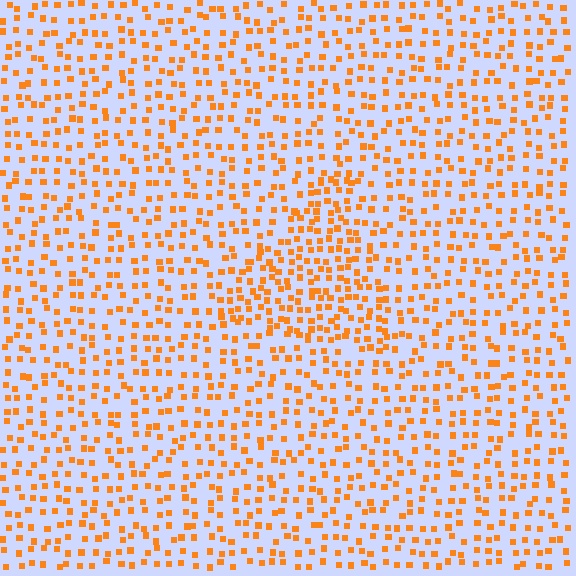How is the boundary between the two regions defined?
The boundary is defined by a change in element density (approximately 1.7x ratio). All elements are the same color, size, and shape.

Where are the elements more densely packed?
The elements are more densely packed inside the triangle boundary.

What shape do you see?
I see a triangle.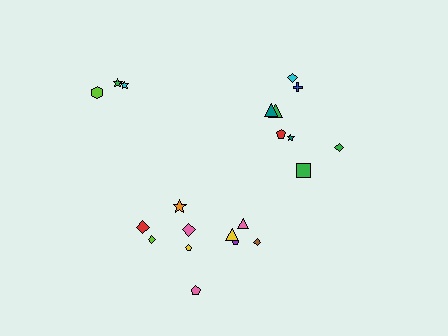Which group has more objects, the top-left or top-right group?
The top-right group.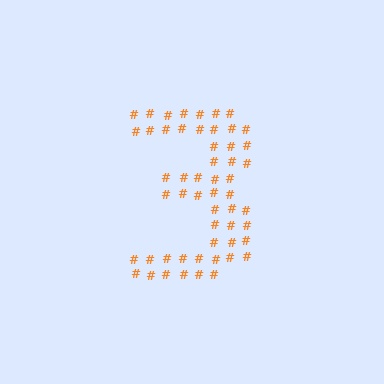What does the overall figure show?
The overall figure shows the digit 3.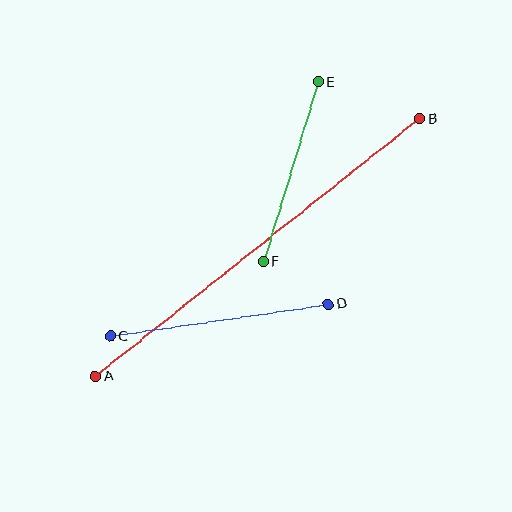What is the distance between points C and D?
The distance is approximately 220 pixels.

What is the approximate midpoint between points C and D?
The midpoint is at approximately (220, 320) pixels.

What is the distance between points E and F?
The distance is approximately 187 pixels.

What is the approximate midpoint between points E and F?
The midpoint is at approximately (291, 172) pixels.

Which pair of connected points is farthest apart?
Points A and B are farthest apart.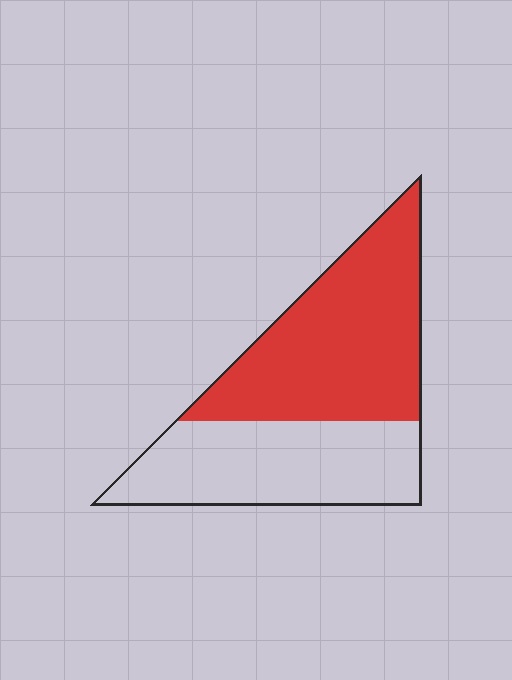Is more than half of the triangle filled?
Yes.